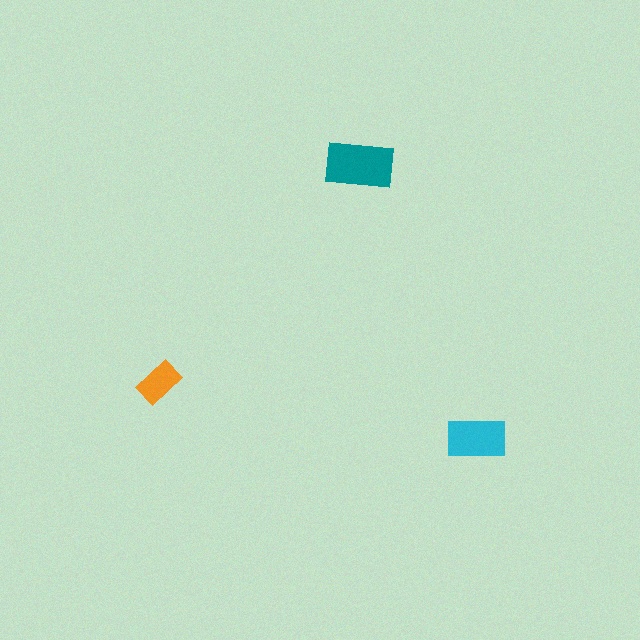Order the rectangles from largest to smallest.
the teal one, the cyan one, the orange one.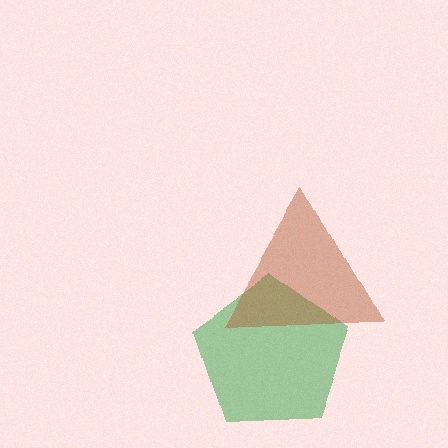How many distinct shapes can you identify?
There are 2 distinct shapes: a green pentagon, a brown triangle.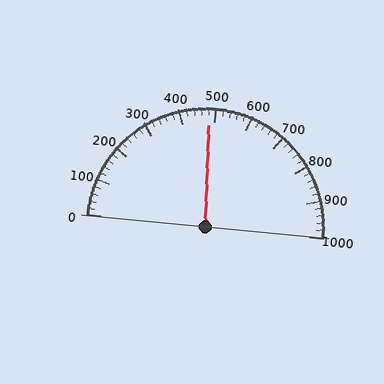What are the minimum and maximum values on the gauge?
The gauge ranges from 0 to 1000.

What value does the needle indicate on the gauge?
The needle indicates approximately 480.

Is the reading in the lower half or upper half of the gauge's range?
The reading is in the lower half of the range (0 to 1000).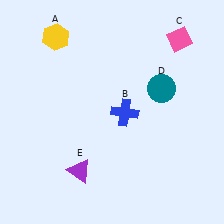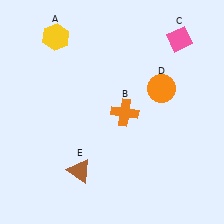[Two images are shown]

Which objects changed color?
B changed from blue to orange. D changed from teal to orange. E changed from purple to brown.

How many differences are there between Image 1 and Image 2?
There are 3 differences between the two images.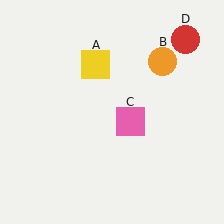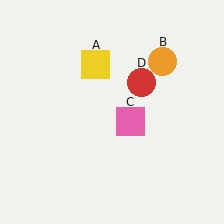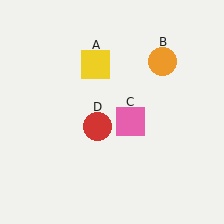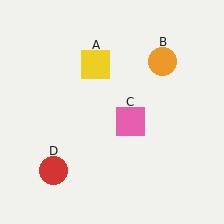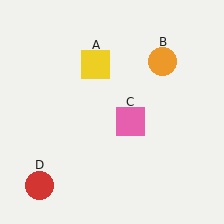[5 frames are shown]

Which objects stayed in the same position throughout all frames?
Yellow square (object A) and orange circle (object B) and pink square (object C) remained stationary.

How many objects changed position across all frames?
1 object changed position: red circle (object D).